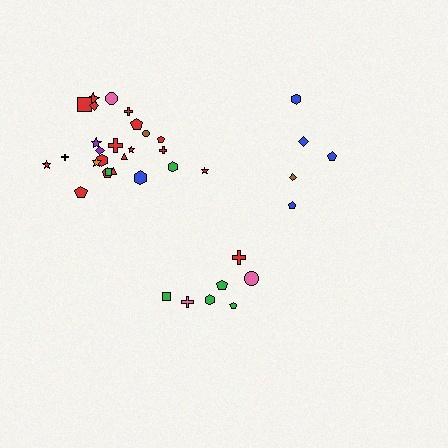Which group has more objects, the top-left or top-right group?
The top-left group.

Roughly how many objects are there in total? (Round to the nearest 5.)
Roughly 35 objects in total.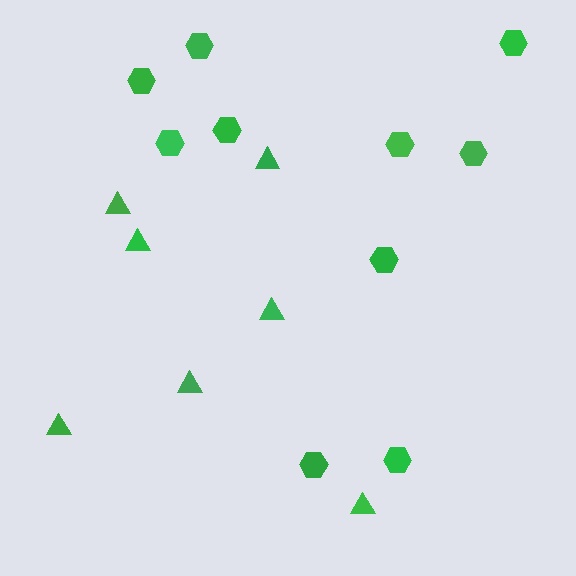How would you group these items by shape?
There are 2 groups: one group of triangles (7) and one group of hexagons (10).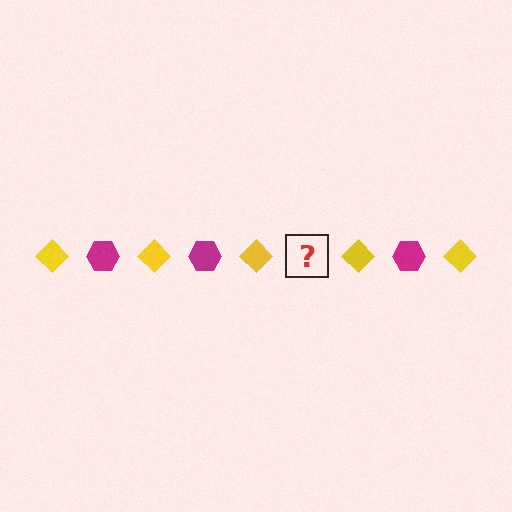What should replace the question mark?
The question mark should be replaced with a magenta hexagon.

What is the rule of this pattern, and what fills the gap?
The rule is that the pattern alternates between yellow diamond and magenta hexagon. The gap should be filled with a magenta hexagon.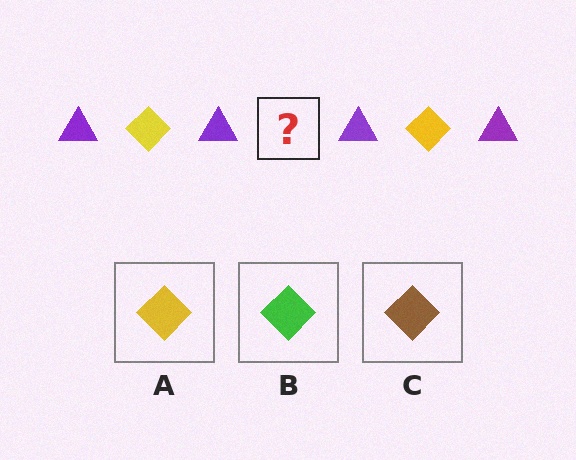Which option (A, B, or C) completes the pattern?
A.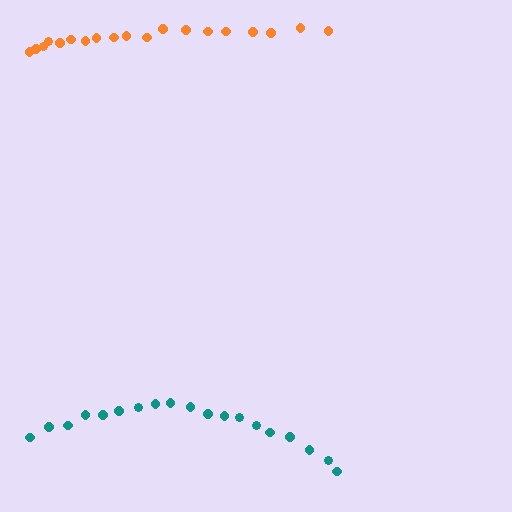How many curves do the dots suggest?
There are 2 distinct paths.